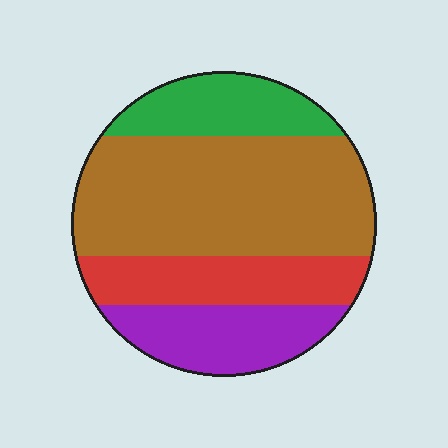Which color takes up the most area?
Brown, at roughly 50%.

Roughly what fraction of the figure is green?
Green takes up about one sixth (1/6) of the figure.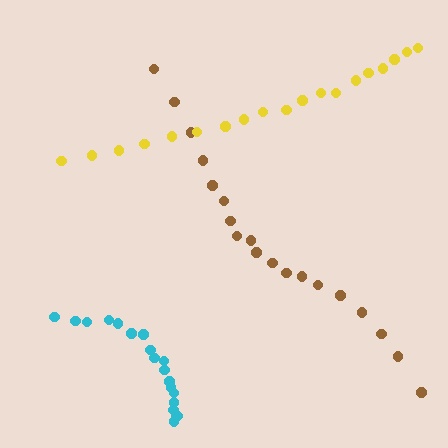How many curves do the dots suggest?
There are 3 distinct paths.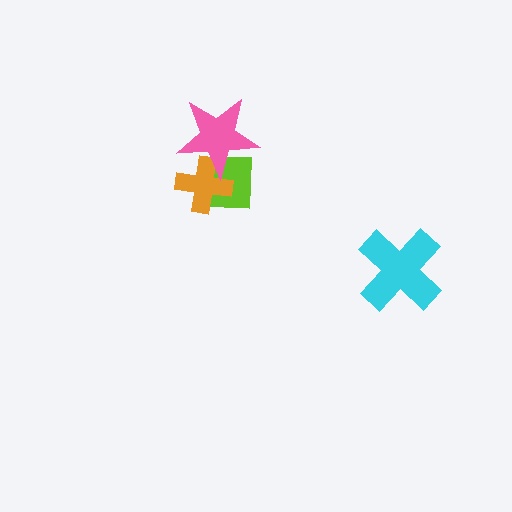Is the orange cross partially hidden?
Yes, it is partially covered by another shape.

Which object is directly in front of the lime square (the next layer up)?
The orange cross is directly in front of the lime square.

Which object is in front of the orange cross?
The pink star is in front of the orange cross.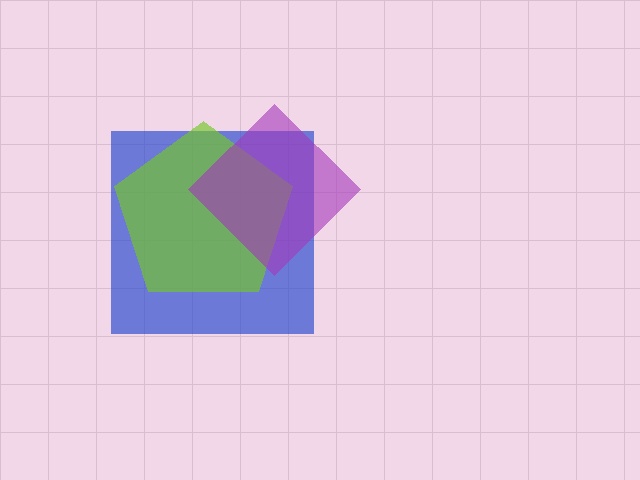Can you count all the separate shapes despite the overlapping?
Yes, there are 3 separate shapes.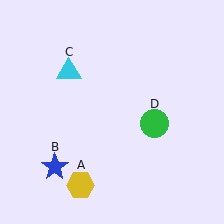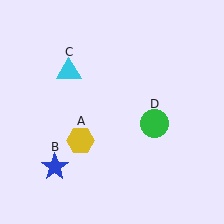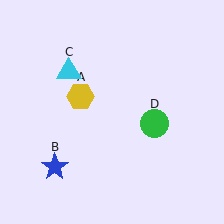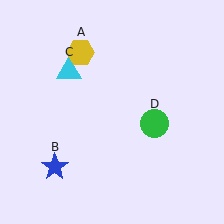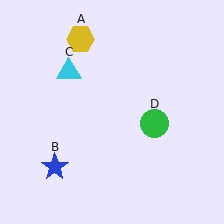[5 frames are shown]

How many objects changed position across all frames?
1 object changed position: yellow hexagon (object A).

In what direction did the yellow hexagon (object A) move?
The yellow hexagon (object A) moved up.